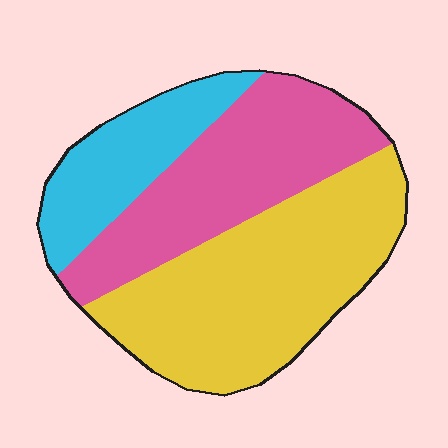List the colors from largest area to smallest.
From largest to smallest: yellow, pink, cyan.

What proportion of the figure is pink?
Pink takes up about one third (1/3) of the figure.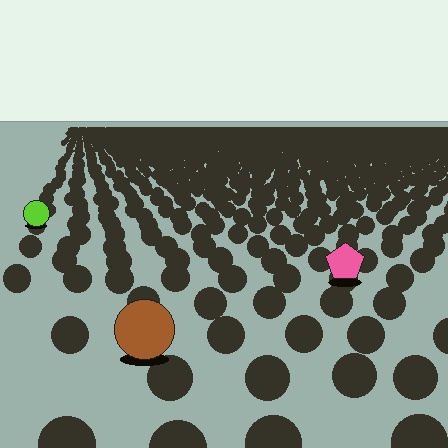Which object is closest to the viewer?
The brown circle is closest. The texture marks near it are larger and more spread out.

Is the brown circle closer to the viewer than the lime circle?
Yes. The brown circle is closer — you can tell from the texture gradient: the ground texture is coarser near it.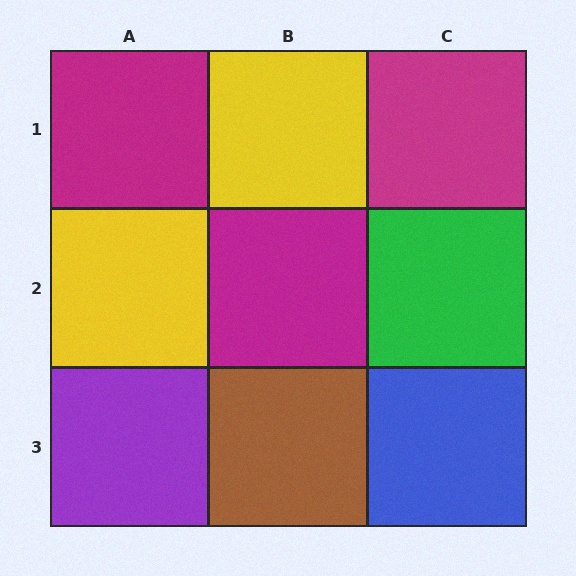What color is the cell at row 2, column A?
Yellow.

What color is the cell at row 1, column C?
Magenta.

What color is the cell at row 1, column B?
Yellow.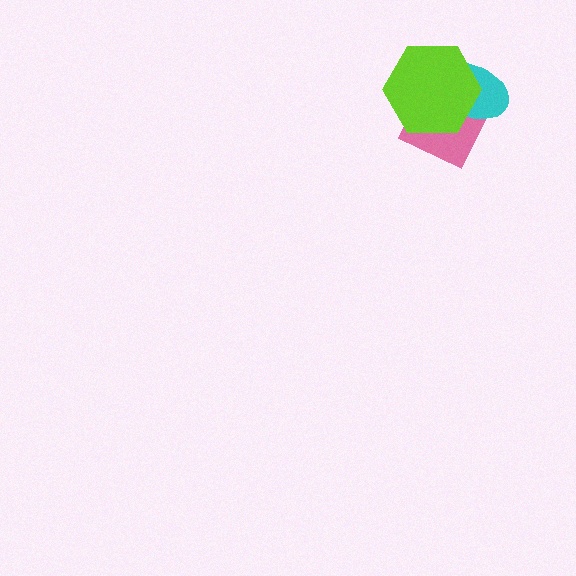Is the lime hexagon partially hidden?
No, no other shape covers it.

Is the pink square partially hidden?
Yes, it is partially covered by another shape.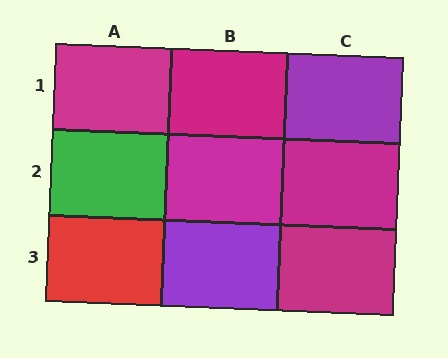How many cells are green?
1 cell is green.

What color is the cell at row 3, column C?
Magenta.